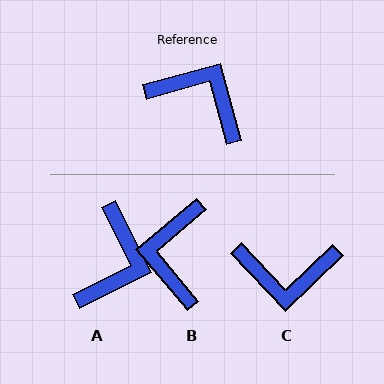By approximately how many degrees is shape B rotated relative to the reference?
Approximately 115 degrees counter-clockwise.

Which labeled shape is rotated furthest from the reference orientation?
C, about 151 degrees away.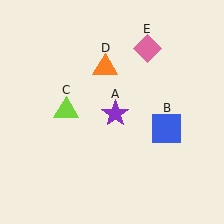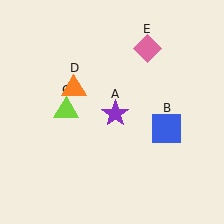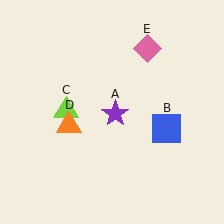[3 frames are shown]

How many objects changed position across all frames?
1 object changed position: orange triangle (object D).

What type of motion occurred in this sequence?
The orange triangle (object D) rotated counterclockwise around the center of the scene.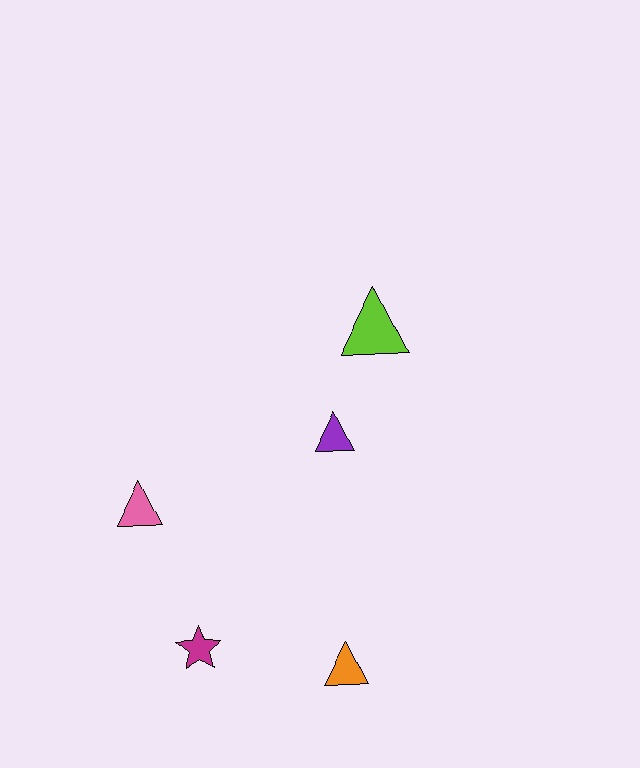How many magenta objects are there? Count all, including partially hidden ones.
There is 1 magenta object.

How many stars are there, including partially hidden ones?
There is 1 star.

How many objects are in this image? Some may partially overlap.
There are 5 objects.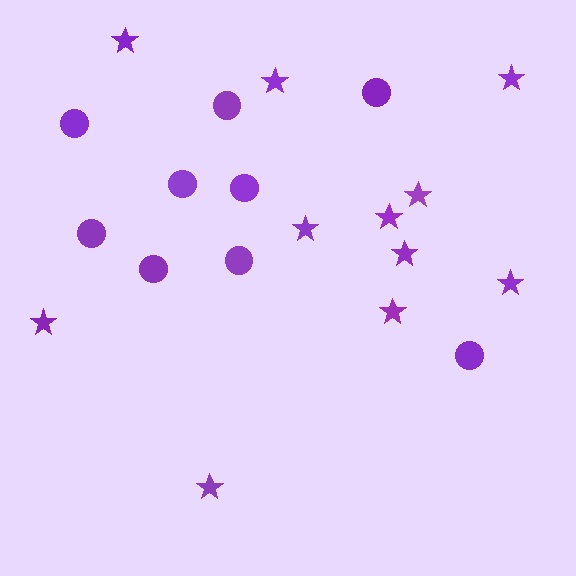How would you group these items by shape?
There are 2 groups: one group of circles (9) and one group of stars (11).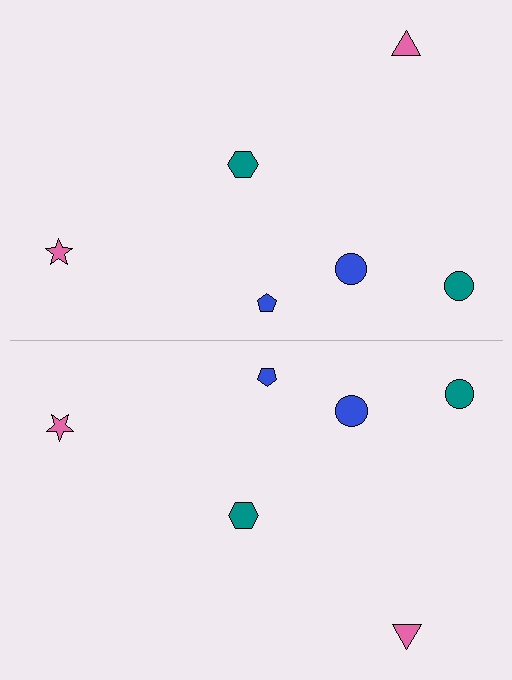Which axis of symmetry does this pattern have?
The pattern has a horizontal axis of symmetry running through the center of the image.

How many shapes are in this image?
There are 12 shapes in this image.